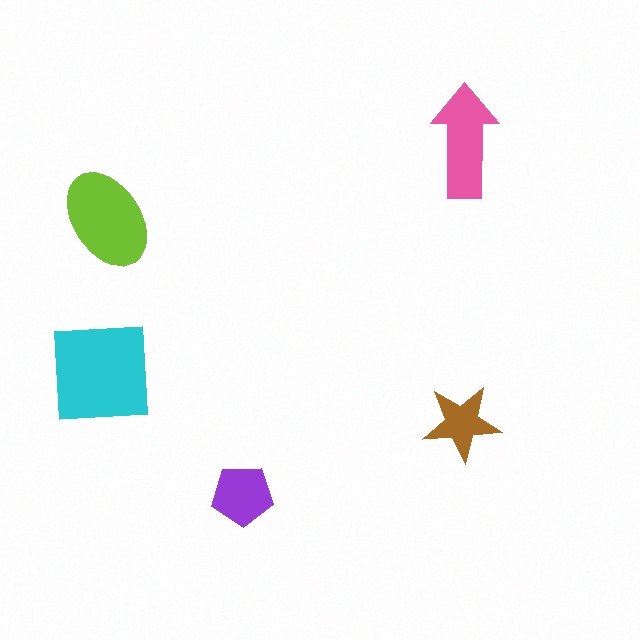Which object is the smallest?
The brown star.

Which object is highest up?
The pink arrow is topmost.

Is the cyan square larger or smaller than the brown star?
Larger.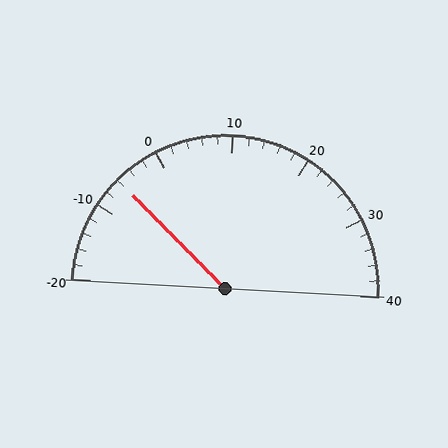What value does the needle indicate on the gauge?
The needle indicates approximately -6.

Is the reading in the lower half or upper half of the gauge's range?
The reading is in the lower half of the range (-20 to 40).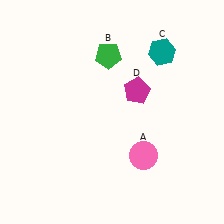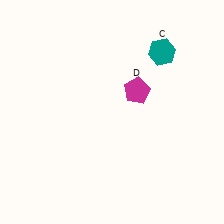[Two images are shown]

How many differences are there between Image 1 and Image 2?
There are 2 differences between the two images.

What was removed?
The green pentagon (B), the pink circle (A) were removed in Image 2.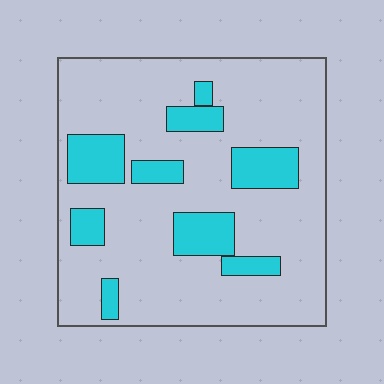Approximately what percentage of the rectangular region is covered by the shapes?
Approximately 20%.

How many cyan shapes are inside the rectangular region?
9.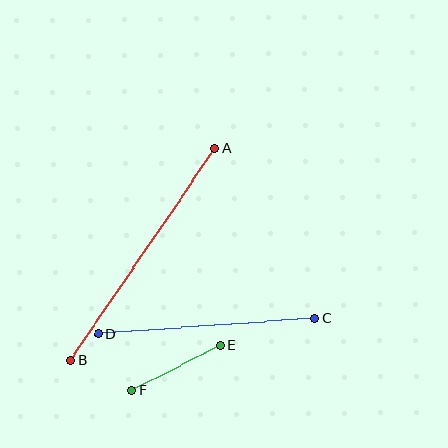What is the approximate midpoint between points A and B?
The midpoint is at approximately (142, 254) pixels.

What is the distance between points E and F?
The distance is approximately 100 pixels.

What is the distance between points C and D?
The distance is approximately 217 pixels.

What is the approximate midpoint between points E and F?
The midpoint is at approximately (176, 368) pixels.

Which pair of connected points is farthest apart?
Points A and B are farthest apart.